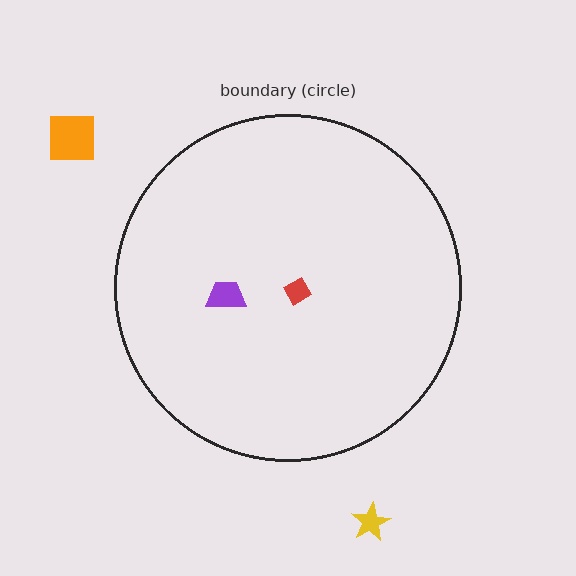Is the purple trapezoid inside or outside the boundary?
Inside.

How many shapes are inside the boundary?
2 inside, 2 outside.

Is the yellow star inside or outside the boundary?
Outside.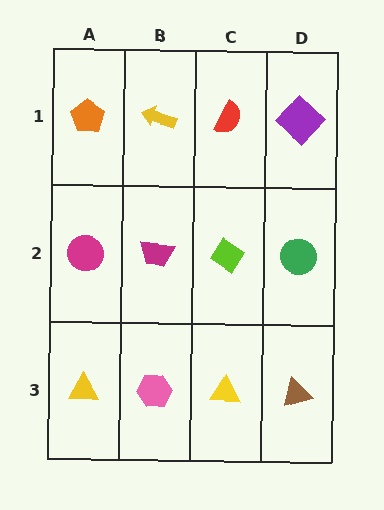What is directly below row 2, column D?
A brown triangle.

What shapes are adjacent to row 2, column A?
An orange pentagon (row 1, column A), a yellow triangle (row 3, column A), a magenta trapezoid (row 2, column B).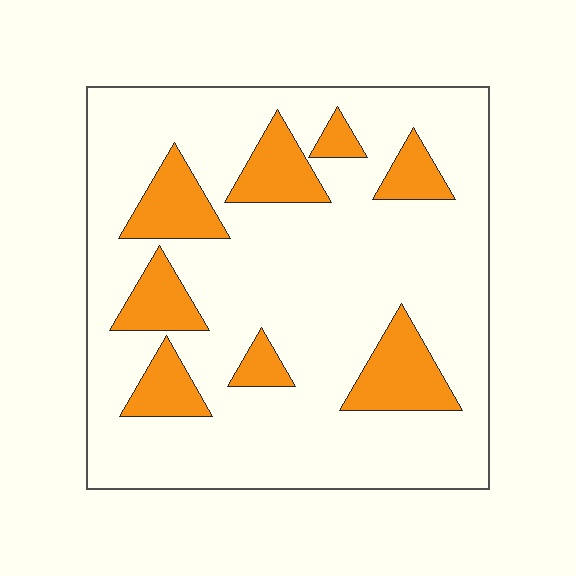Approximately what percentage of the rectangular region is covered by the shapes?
Approximately 20%.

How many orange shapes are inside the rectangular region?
8.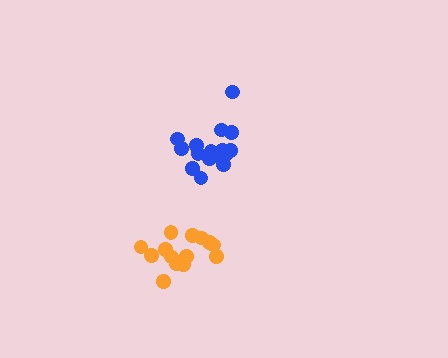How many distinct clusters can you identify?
There are 2 distinct clusters.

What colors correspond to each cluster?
The clusters are colored: orange, blue.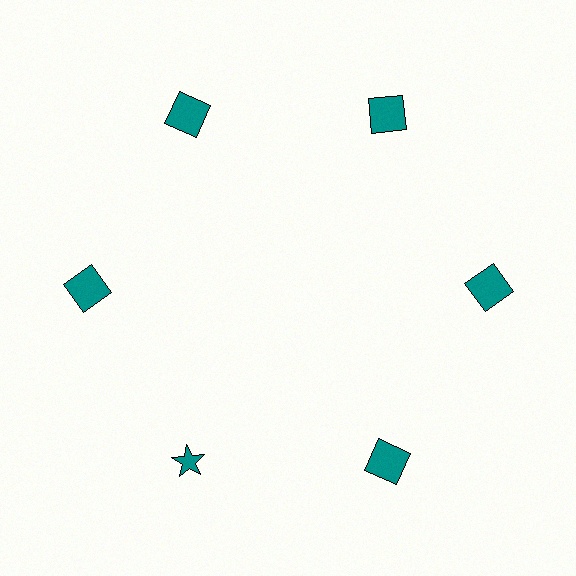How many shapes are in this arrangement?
There are 6 shapes arranged in a ring pattern.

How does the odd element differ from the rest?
It has a different shape: star instead of square.